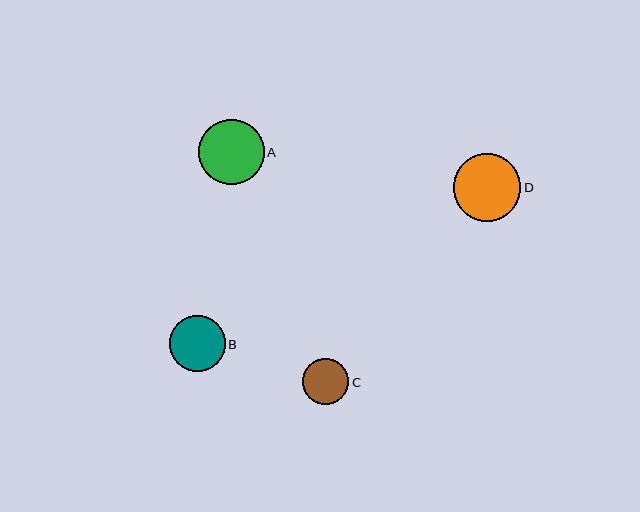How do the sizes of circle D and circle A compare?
Circle D and circle A are approximately the same size.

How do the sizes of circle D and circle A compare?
Circle D and circle A are approximately the same size.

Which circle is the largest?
Circle D is the largest with a size of approximately 68 pixels.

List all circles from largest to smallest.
From largest to smallest: D, A, B, C.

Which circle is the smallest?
Circle C is the smallest with a size of approximately 46 pixels.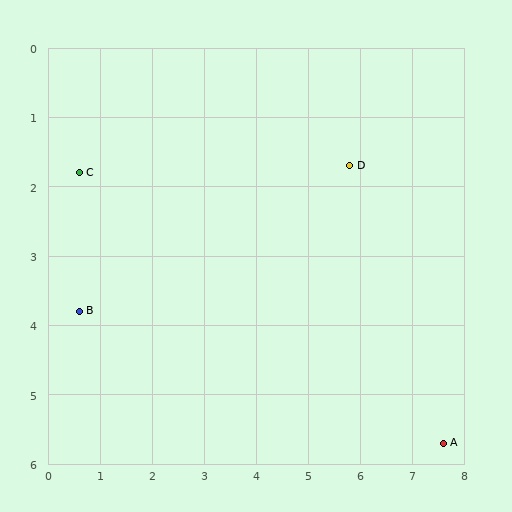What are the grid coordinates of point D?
Point D is at approximately (5.8, 1.7).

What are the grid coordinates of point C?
Point C is at approximately (0.6, 1.8).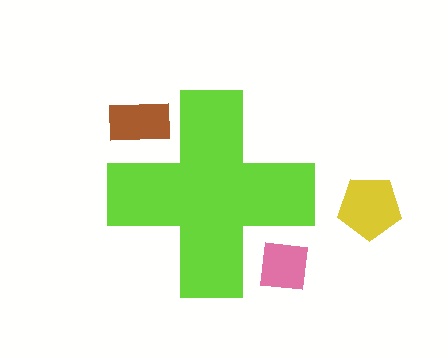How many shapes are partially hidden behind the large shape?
2 shapes are partially hidden.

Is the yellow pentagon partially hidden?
No, the yellow pentagon is fully visible.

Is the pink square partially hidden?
Yes, the pink square is partially hidden behind the lime cross.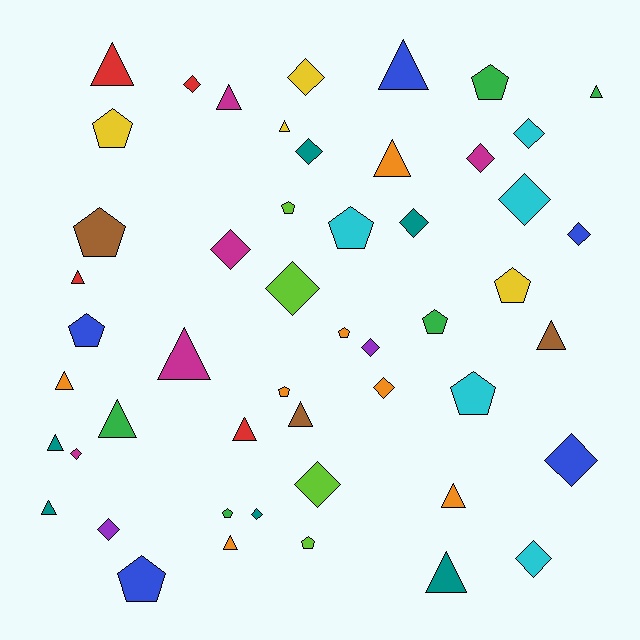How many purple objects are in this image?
There are 2 purple objects.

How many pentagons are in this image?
There are 14 pentagons.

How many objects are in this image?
There are 50 objects.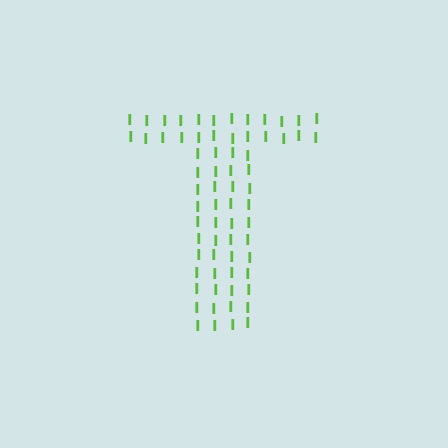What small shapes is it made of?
It is made of small letter I's.